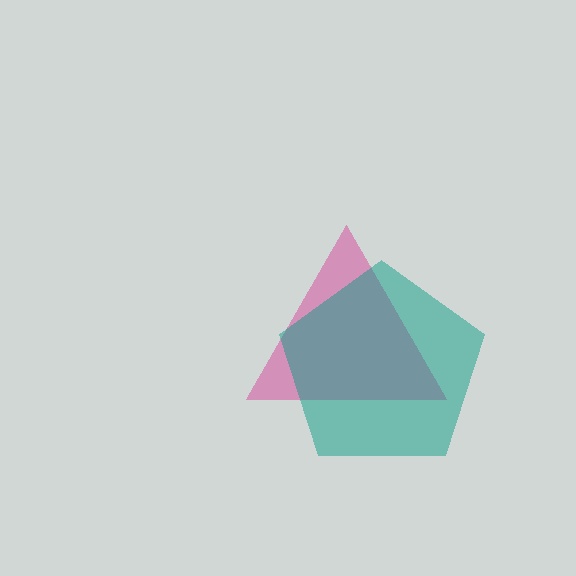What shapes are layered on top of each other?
The layered shapes are: a magenta triangle, a teal pentagon.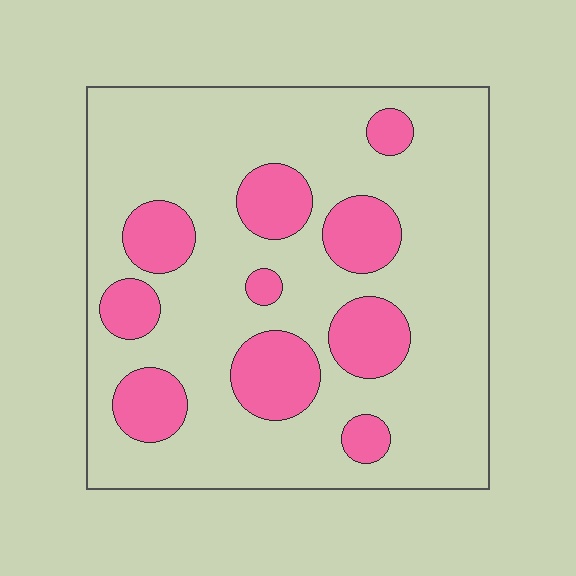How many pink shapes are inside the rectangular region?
10.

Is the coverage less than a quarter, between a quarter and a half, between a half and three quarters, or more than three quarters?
Less than a quarter.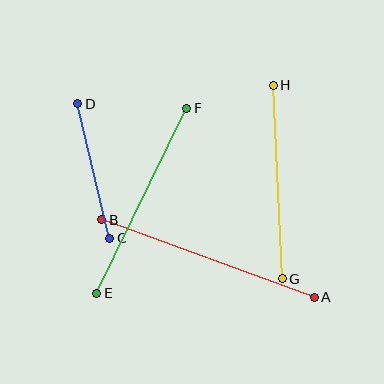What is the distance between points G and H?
The distance is approximately 194 pixels.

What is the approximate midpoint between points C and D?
The midpoint is at approximately (94, 171) pixels.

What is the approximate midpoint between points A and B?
The midpoint is at approximately (208, 259) pixels.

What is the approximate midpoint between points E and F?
The midpoint is at approximately (142, 201) pixels.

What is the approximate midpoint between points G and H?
The midpoint is at approximately (278, 182) pixels.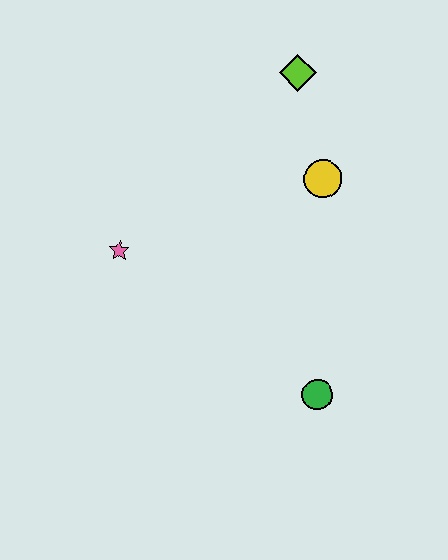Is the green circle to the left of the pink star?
No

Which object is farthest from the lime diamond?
The green circle is farthest from the lime diamond.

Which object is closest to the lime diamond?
The yellow circle is closest to the lime diamond.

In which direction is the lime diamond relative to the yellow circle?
The lime diamond is above the yellow circle.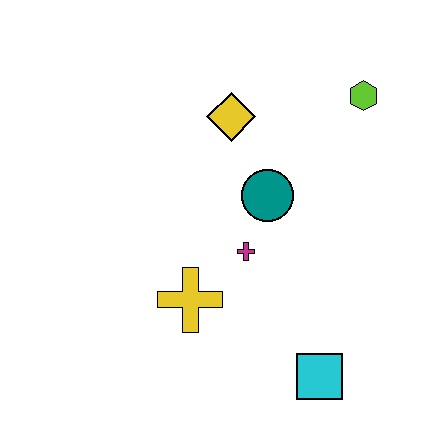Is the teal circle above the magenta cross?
Yes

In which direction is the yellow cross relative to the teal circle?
The yellow cross is below the teal circle.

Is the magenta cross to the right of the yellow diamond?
Yes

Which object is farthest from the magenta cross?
The lime hexagon is farthest from the magenta cross.